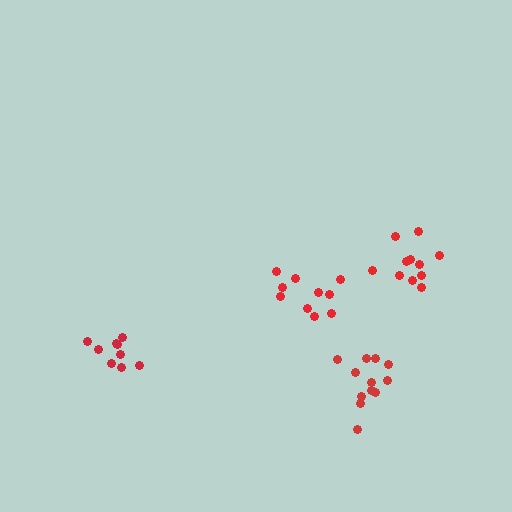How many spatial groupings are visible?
There are 4 spatial groupings.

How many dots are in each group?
Group 1: 9 dots, Group 2: 11 dots, Group 3: 10 dots, Group 4: 12 dots (42 total).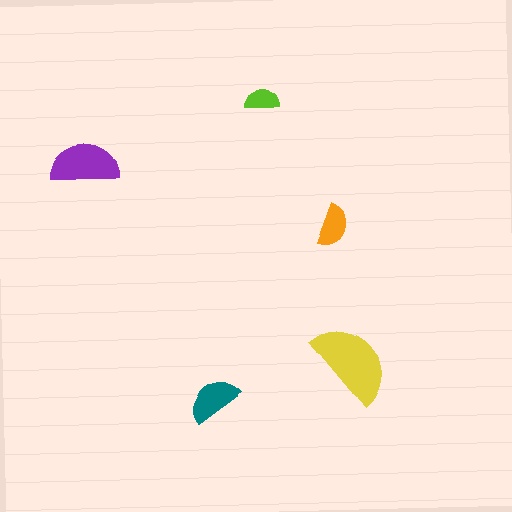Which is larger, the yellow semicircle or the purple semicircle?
The yellow one.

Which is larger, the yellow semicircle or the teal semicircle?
The yellow one.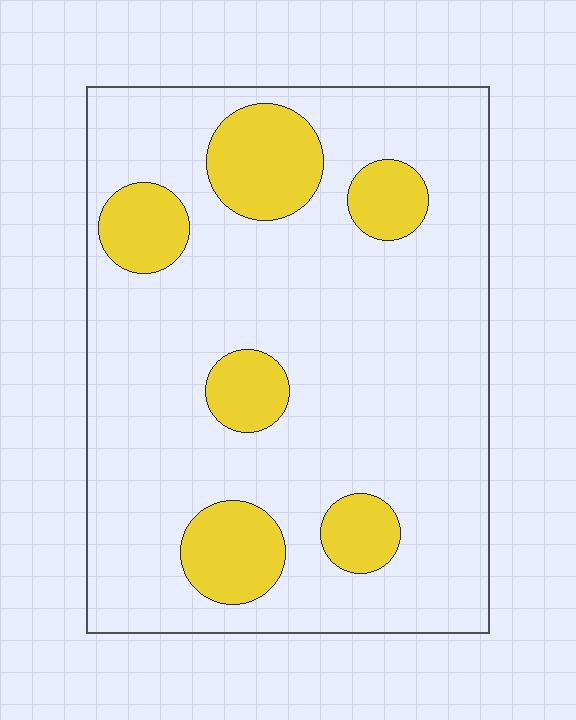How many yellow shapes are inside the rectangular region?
6.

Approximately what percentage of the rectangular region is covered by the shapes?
Approximately 20%.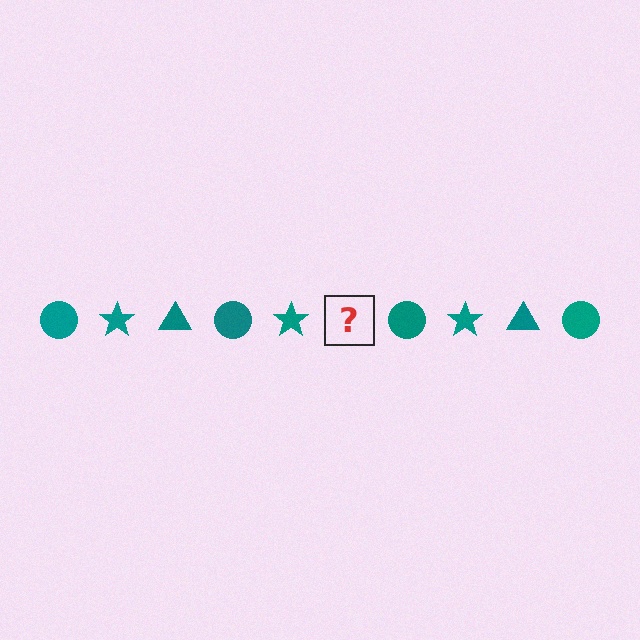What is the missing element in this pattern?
The missing element is a teal triangle.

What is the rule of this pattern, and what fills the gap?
The rule is that the pattern cycles through circle, star, triangle shapes in teal. The gap should be filled with a teal triangle.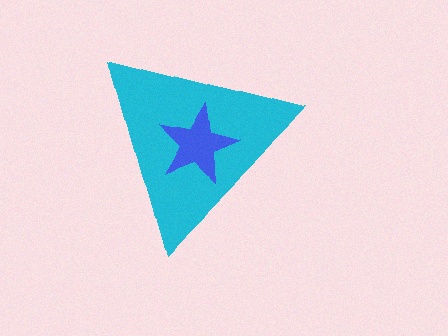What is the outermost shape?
The cyan triangle.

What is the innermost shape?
The blue star.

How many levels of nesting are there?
2.